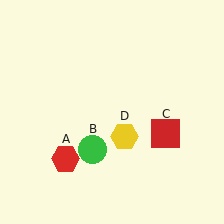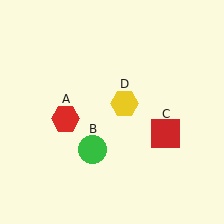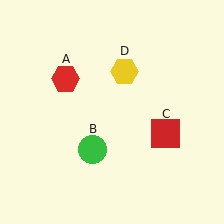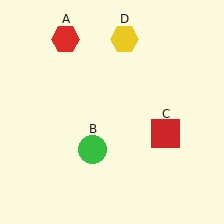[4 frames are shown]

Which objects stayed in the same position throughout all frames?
Green circle (object B) and red square (object C) remained stationary.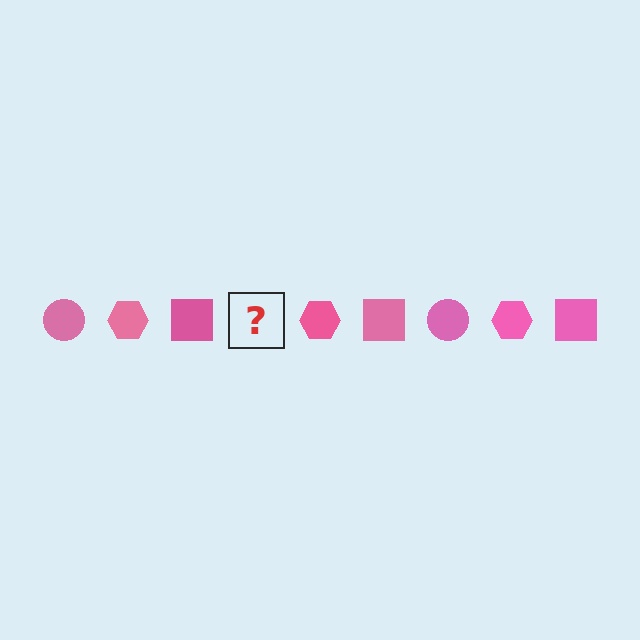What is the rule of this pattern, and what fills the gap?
The rule is that the pattern cycles through circle, hexagon, square shapes in pink. The gap should be filled with a pink circle.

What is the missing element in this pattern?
The missing element is a pink circle.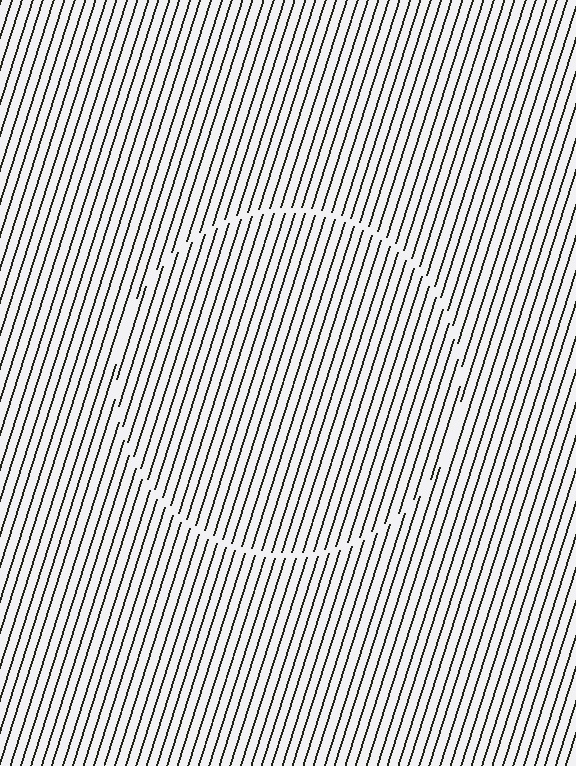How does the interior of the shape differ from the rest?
The interior of the shape contains the same grating, shifted by half a period — the contour is defined by the phase discontinuity where line-ends from the inner and outer gratings abut.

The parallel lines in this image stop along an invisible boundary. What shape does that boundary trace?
An illusory circle. The interior of the shape contains the same grating, shifted by half a period — the contour is defined by the phase discontinuity where line-ends from the inner and outer gratings abut.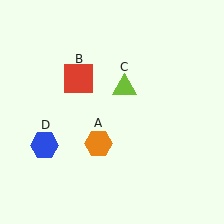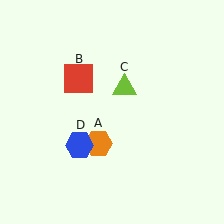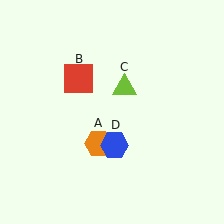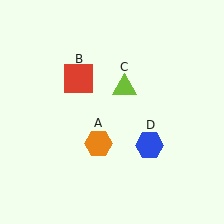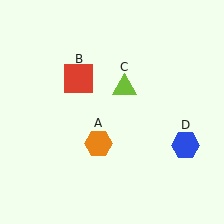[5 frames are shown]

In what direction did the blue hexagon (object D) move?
The blue hexagon (object D) moved right.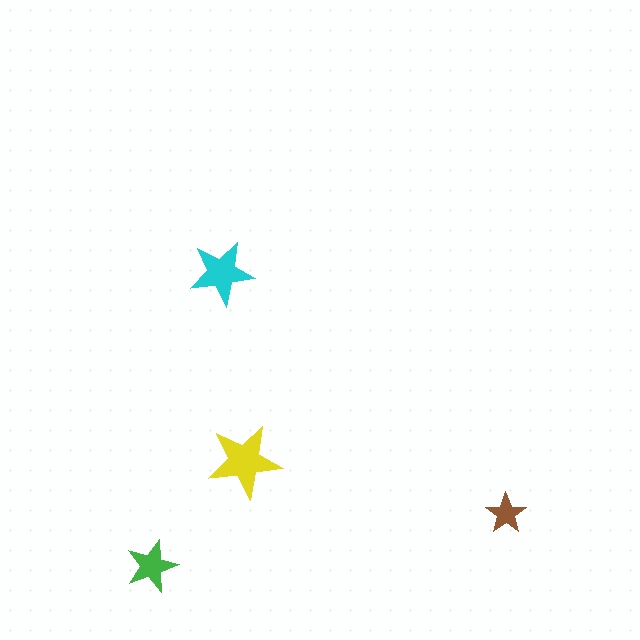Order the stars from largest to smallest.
the yellow one, the cyan one, the green one, the brown one.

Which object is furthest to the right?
The brown star is rightmost.